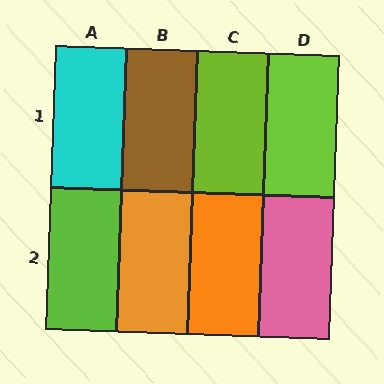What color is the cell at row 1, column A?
Cyan.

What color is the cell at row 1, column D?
Lime.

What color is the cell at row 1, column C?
Lime.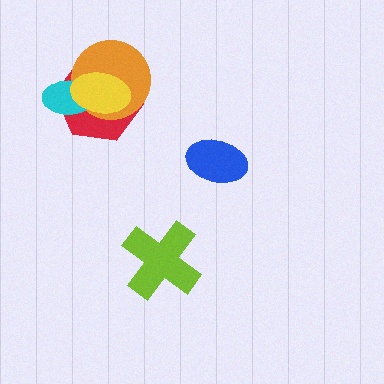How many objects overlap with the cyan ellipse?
3 objects overlap with the cyan ellipse.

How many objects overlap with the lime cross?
0 objects overlap with the lime cross.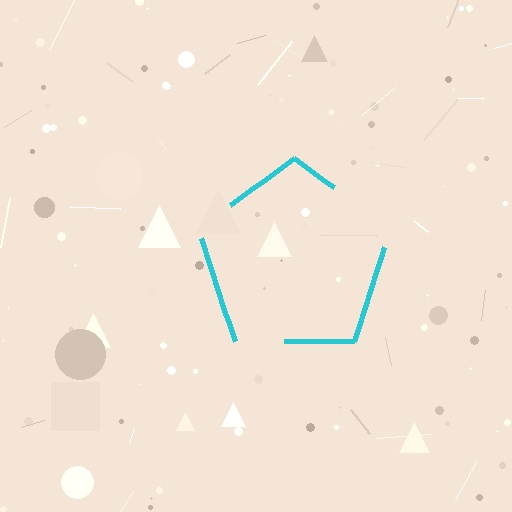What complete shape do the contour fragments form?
The contour fragments form a pentagon.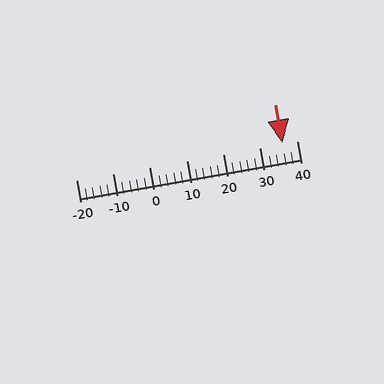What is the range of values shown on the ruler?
The ruler shows values from -20 to 40.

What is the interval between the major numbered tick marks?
The major tick marks are spaced 10 units apart.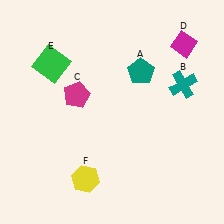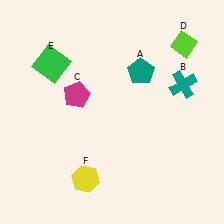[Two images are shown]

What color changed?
The diamond (D) changed from magenta in Image 1 to lime in Image 2.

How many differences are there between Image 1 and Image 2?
There is 1 difference between the two images.